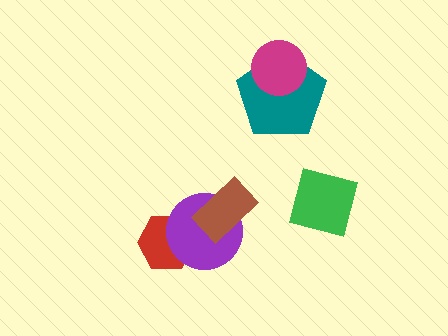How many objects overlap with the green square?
0 objects overlap with the green square.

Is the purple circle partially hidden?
Yes, it is partially covered by another shape.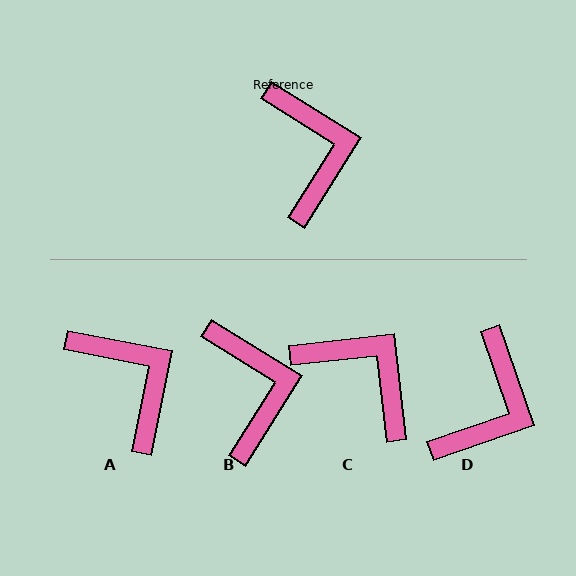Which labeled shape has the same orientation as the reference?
B.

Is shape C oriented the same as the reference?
No, it is off by about 39 degrees.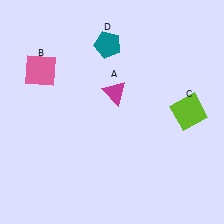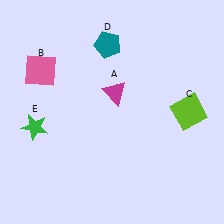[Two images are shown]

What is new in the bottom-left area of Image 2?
A green star (E) was added in the bottom-left area of Image 2.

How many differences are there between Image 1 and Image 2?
There is 1 difference between the two images.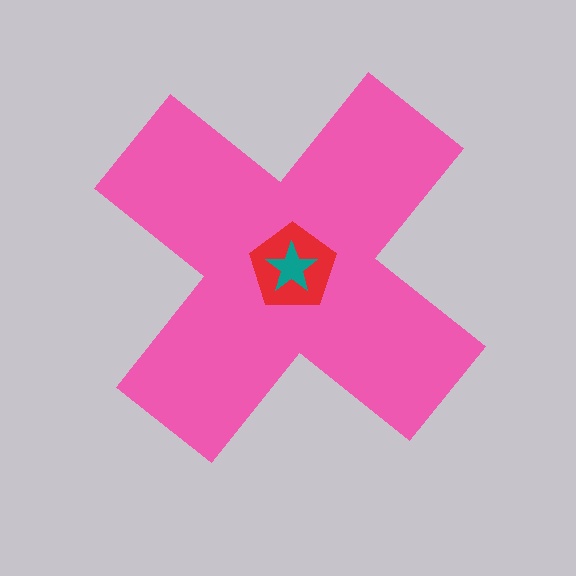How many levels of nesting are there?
3.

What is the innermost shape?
The teal star.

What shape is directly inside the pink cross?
The red pentagon.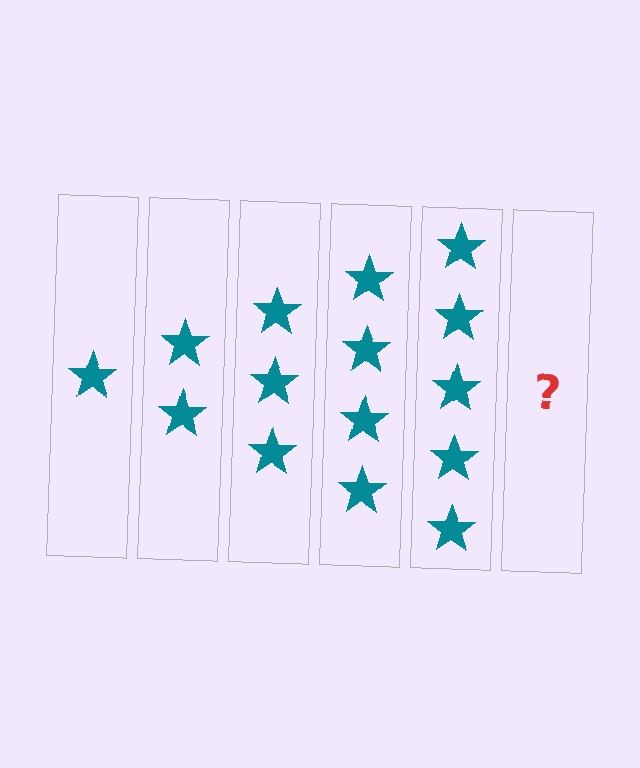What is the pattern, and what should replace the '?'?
The pattern is that each step adds one more star. The '?' should be 6 stars.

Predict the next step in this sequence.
The next step is 6 stars.